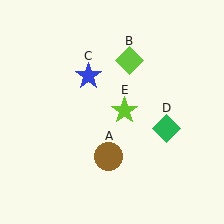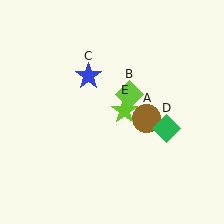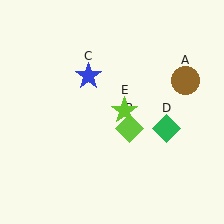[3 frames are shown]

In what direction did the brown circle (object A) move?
The brown circle (object A) moved up and to the right.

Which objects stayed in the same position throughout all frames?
Blue star (object C) and green diamond (object D) and lime star (object E) remained stationary.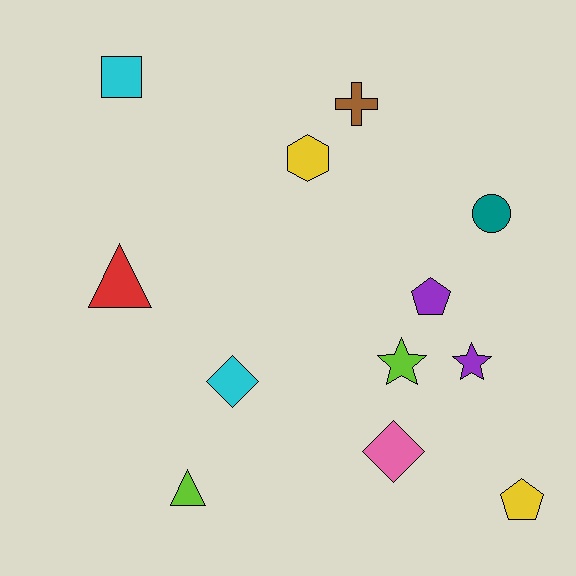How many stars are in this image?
There are 2 stars.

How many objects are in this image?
There are 12 objects.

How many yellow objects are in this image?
There are 2 yellow objects.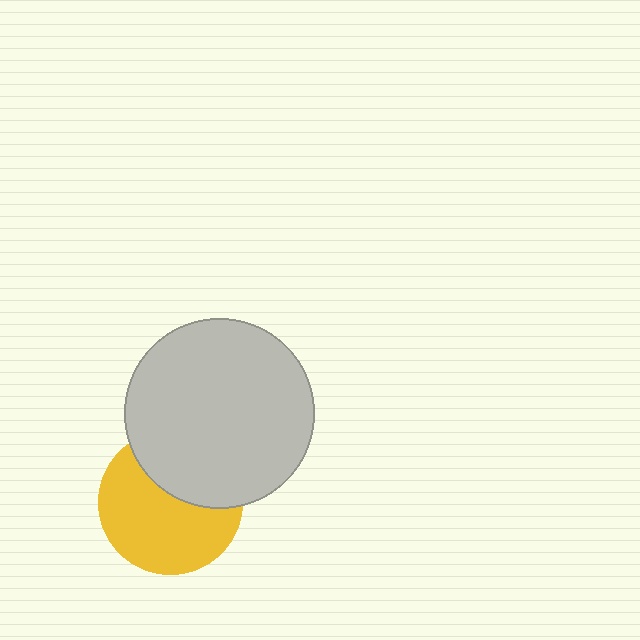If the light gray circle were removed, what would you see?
You would see the complete yellow circle.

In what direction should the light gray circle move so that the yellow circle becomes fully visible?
The light gray circle should move up. That is the shortest direction to clear the overlap and leave the yellow circle fully visible.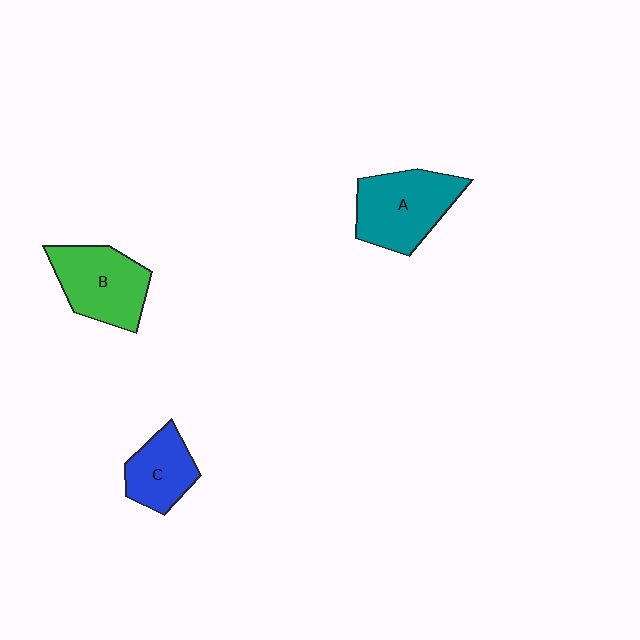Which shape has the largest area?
Shape A (teal).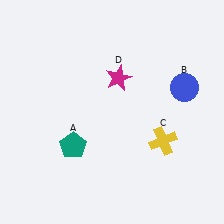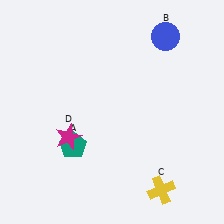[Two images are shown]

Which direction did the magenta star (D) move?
The magenta star (D) moved down.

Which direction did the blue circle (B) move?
The blue circle (B) moved up.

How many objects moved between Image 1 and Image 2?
3 objects moved between the two images.